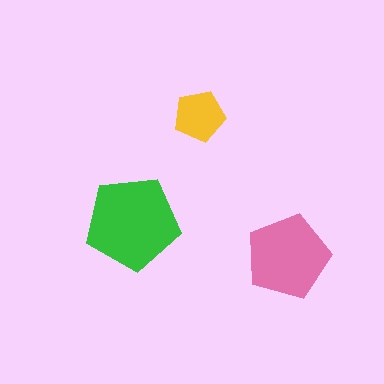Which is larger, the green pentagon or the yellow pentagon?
The green one.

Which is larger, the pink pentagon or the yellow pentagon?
The pink one.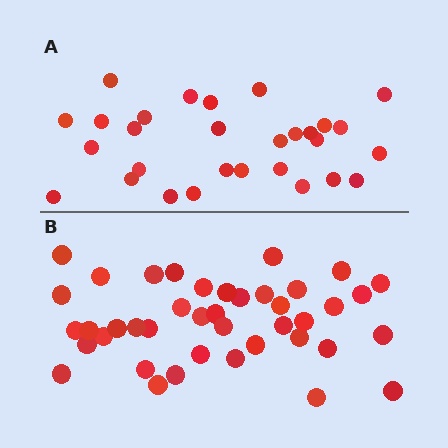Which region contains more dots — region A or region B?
Region B (the bottom region) has more dots.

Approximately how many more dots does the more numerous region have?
Region B has roughly 12 or so more dots than region A.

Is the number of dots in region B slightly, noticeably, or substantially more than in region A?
Region B has noticeably more, but not dramatically so. The ratio is roughly 1.4 to 1.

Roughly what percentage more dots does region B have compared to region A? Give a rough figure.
About 40% more.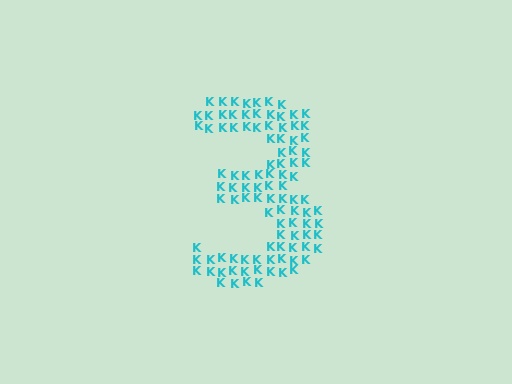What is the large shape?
The large shape is the digit 3.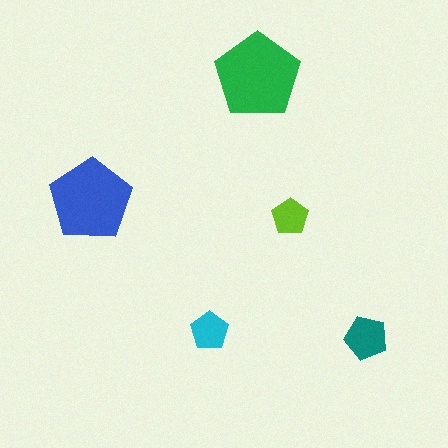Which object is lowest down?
The teal pentagon is bottommost.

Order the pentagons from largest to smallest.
the green one, the blue one, the teal one, the cyan one, the lime one.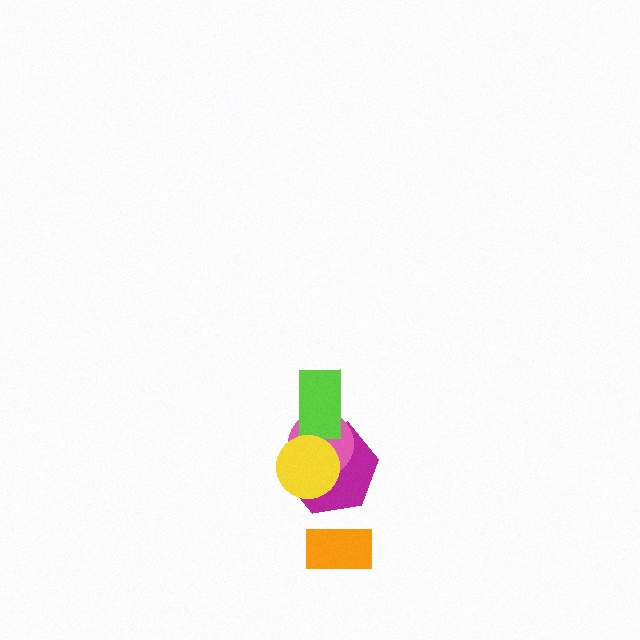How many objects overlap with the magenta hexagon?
3 objects overlap with the magenta hexagon.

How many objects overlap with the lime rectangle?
2 objects overlap with the lime rectangle.